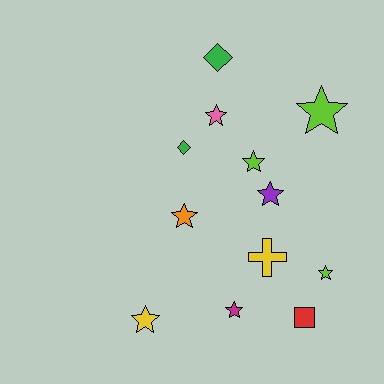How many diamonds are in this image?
There are 2 diamonds.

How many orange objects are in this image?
There is 1 orange object.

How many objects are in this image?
There are 12 objects.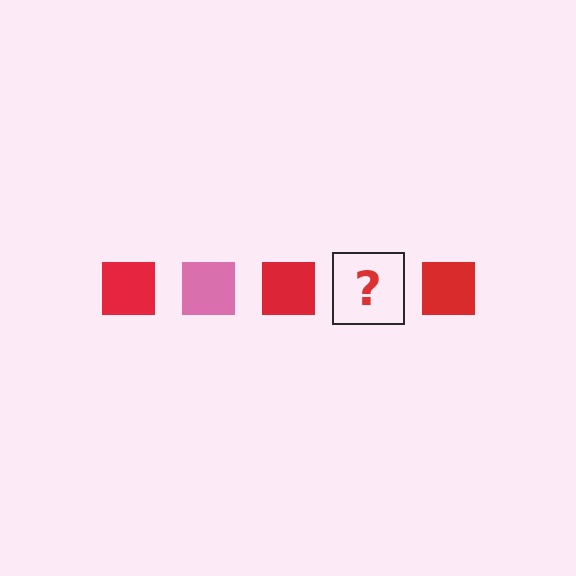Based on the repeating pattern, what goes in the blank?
The blank should be a pink square.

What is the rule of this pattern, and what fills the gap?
The rule is that the pattern cycles through red, pink squares. The gap should be filled with a pink square.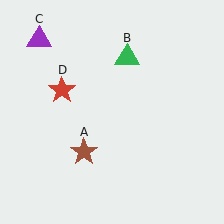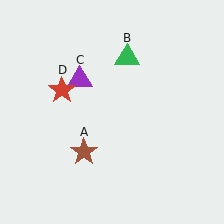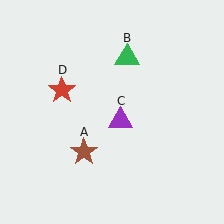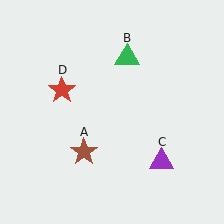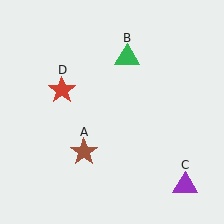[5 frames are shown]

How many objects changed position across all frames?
1 object changed position: purple triangle (object C).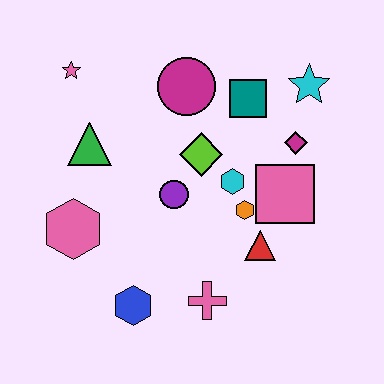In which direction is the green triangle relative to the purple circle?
The green triangle is to the left of the purple circle.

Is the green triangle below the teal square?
Yes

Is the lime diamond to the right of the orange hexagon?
No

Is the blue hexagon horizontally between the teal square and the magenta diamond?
No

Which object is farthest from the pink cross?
The pink star is farthest from the pink cross.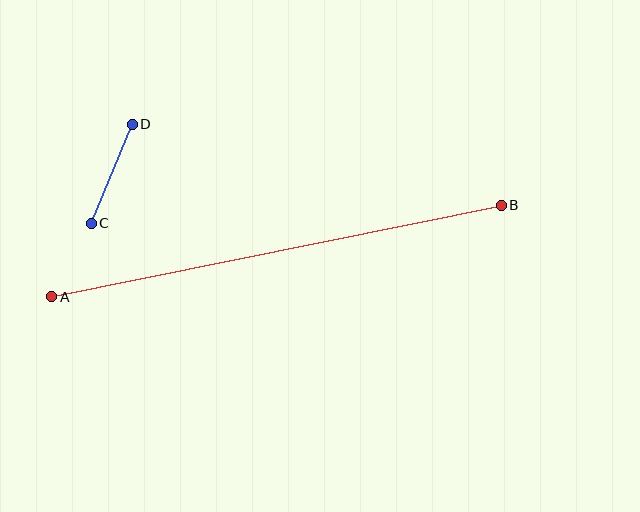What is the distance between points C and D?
The distance is approximately 107 pixels.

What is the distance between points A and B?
The distance is approximately 458 pixels.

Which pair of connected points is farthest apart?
Points A and B are farthest apart.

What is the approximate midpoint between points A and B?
The midpoint is at approximately (276, 251) pixels.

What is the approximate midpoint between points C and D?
The midpoint is at approximately (112, 174) pixels.